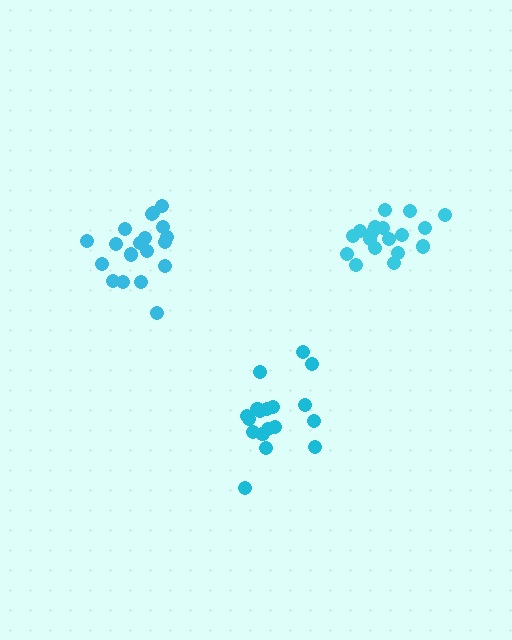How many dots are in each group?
Group 1: 18 dots, Group 2: 19 dots, Group 3: 20 dots (57 total).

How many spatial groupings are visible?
There are 3 spatial groupings.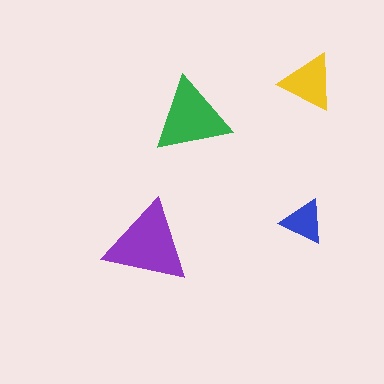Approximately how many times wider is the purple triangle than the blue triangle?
About 2 times wider.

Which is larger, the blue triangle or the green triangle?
The green one.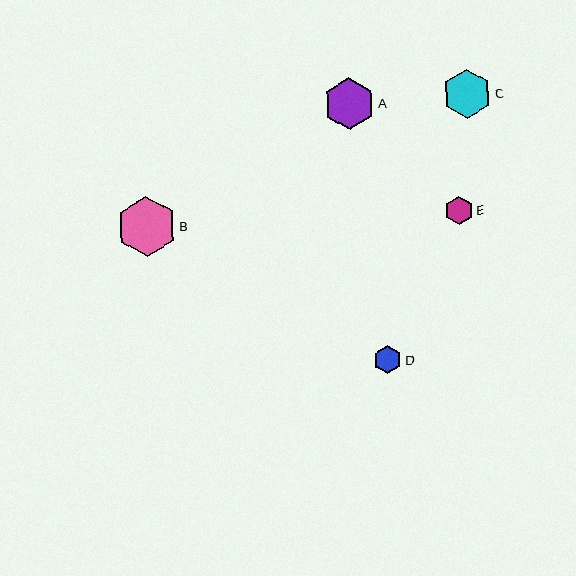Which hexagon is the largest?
Hexagon B is the largest with a size of approximately 60 pixels.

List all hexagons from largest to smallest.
From largest to smallest: B, A, C, E, D.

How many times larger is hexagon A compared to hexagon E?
Hexagon A is approximately 1.8 times the size of hexagon E.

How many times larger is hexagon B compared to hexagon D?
Hexagon B is approximately 2.1 times the size of hexagon D.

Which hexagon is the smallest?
Hexagon D is the smallest with a size of approximately 28 pixels.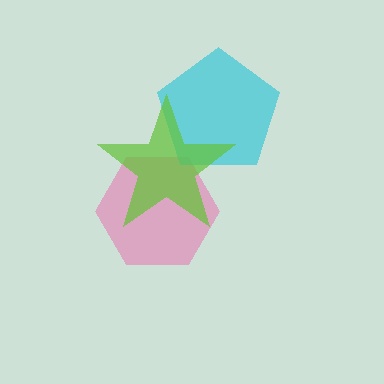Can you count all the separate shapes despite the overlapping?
Yes, there are 3 separate shapes.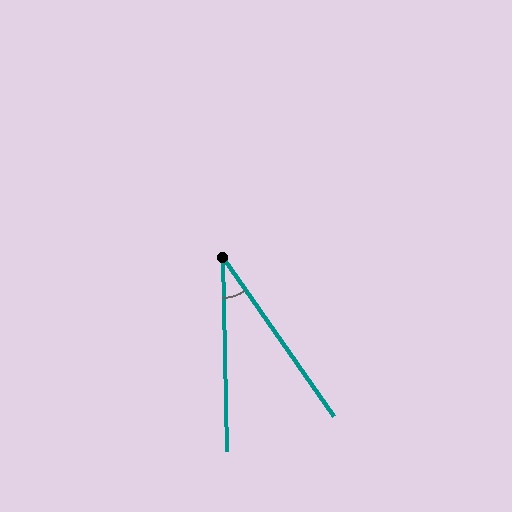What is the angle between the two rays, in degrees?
Approximately 34 degrees.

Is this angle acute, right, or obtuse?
It is acute.